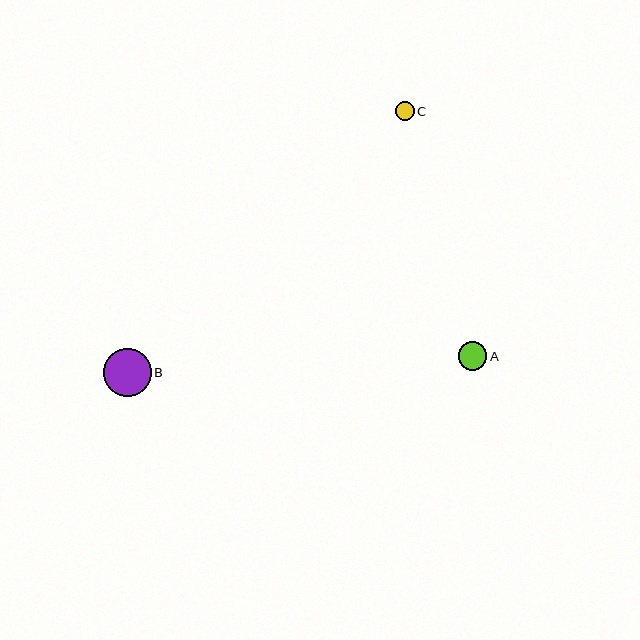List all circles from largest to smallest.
From largest to smallest: B, A, C.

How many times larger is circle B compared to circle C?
Circle B is approximately 2.5 times the size of circle C.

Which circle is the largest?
Circle B is the largest with a size of approximately 47 pixels.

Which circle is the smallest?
Circle C is the smallest with a size of approximately 19 pixels.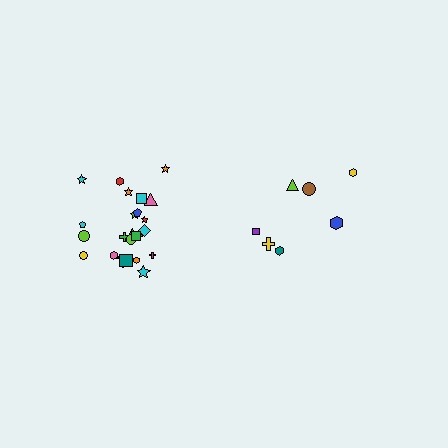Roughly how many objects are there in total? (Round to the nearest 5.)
Roughly 30 objects in total.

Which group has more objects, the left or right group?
The left group.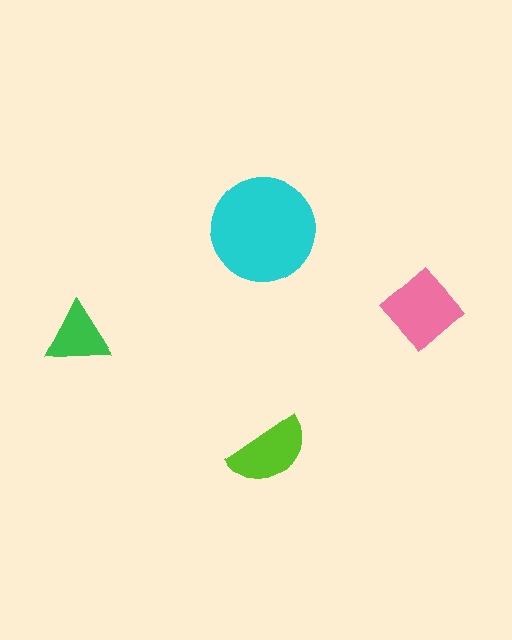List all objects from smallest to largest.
The green triangle, the lime semicircle, the pink diamond, the cyan circle.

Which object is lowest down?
The lime semicircle is bottommost.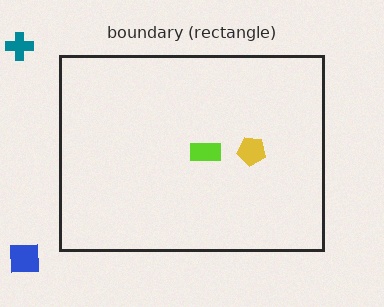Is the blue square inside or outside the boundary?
Outside.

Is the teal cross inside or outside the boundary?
Outside.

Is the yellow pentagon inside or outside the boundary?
Inside.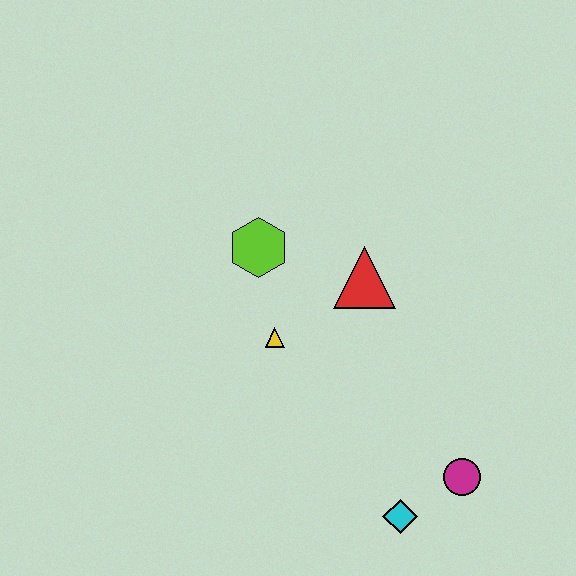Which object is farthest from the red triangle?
The cyan diamond is farthest from the red triangle.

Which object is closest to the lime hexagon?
The yellow triangle is closest to the lime hexagon.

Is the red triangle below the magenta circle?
No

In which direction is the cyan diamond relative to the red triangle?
The cyan diamond is below the red triangle.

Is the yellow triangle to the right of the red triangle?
No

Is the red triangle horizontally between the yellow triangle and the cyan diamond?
Yes